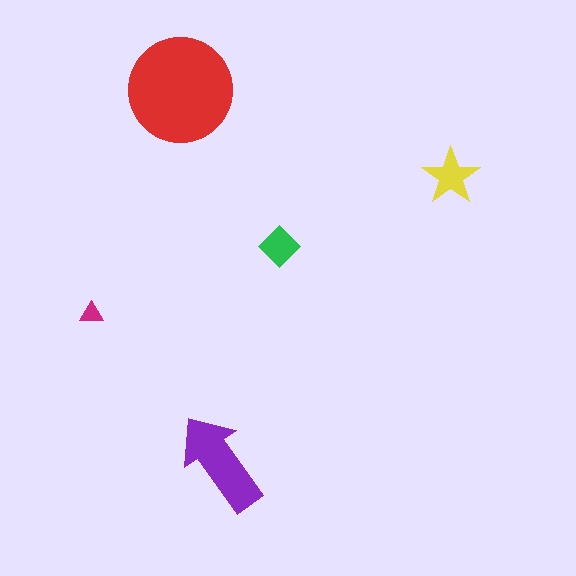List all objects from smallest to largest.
The magenta triangle, the green diamond, the yellow star, the purple arrow, the red circle.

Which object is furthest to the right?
The yellow star is rightmost.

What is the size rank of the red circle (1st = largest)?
1st.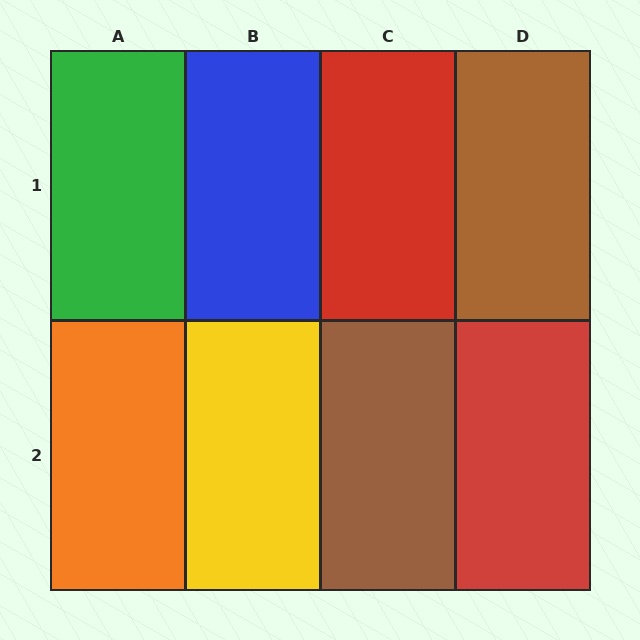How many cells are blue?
1 cell is blue.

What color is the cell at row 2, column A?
Orange.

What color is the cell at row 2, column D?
Red.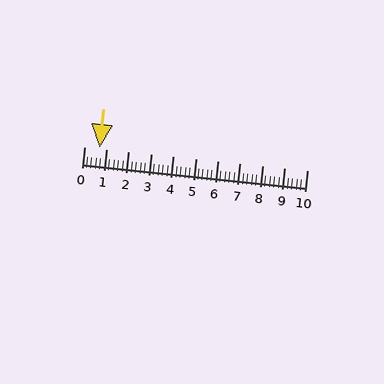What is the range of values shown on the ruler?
The ruler shows values from 0 to 10.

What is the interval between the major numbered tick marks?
The major tick marks are spaced 1 units apart.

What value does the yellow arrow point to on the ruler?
The yellow arrow points to approximately 0.7.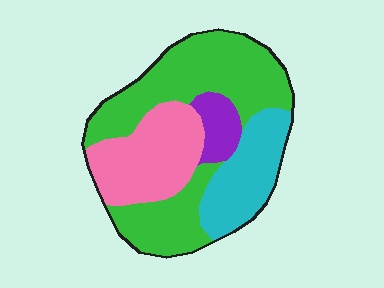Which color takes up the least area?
Purple, at roughly 5%.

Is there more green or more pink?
Green.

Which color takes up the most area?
Green, at roughly 50%.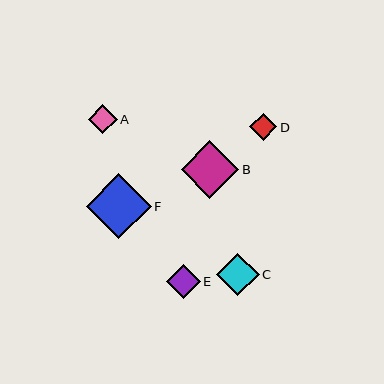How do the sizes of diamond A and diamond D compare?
Diamond A and diamond D are approximately the same size.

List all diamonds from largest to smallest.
From largest to smallest: F, B, C, E, A, D.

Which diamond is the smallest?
Diamond D is the smallest with a size of approximately 27 pixels.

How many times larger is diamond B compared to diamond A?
Diamond B is approximately 2.0 times the size of diamond A.